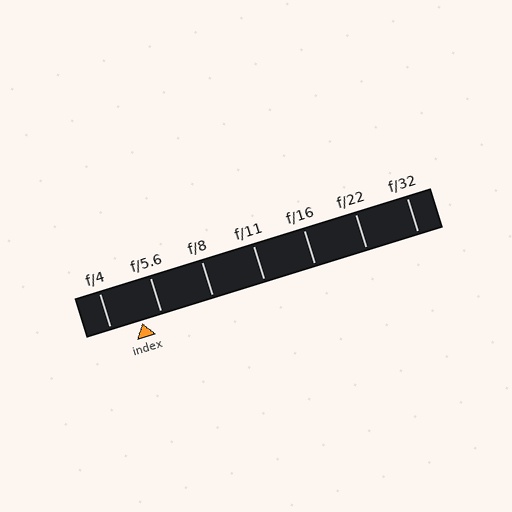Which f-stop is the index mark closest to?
The index mark is closest to f/5.6.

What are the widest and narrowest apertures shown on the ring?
The widest aperture shown is f/4 and the narrowest is f/32.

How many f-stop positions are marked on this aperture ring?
There are 7 f-stop positions marked.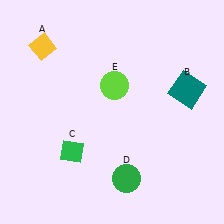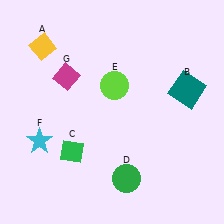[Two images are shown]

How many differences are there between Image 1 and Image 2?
There are 2 differences between the two images.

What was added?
A cyan star (F), a magenta diamond (G) were added in Image 2.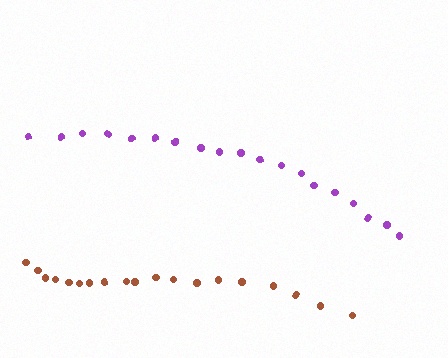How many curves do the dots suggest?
There are 2 distinct paths.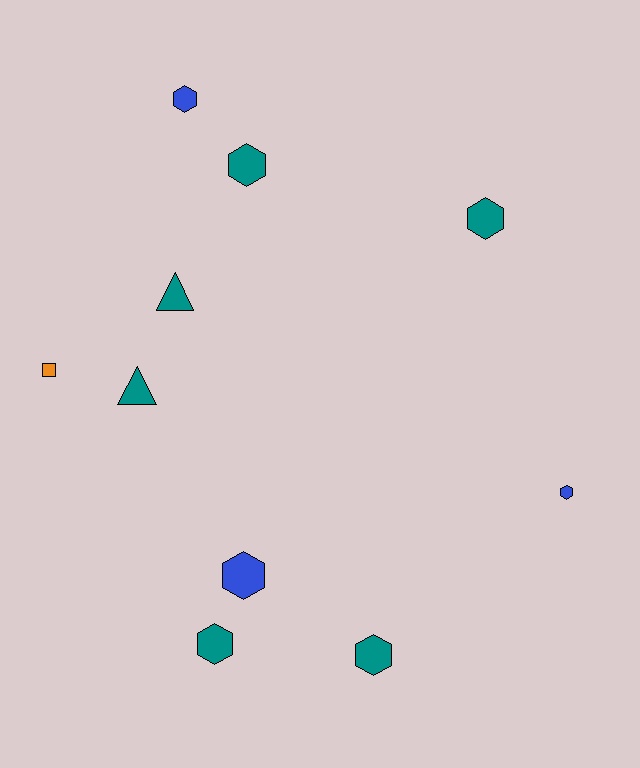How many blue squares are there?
There are no blue squares.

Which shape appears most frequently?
Hexagon, with 7 objects.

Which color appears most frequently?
Teal, with 6 objects.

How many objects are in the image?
There are 10 objects.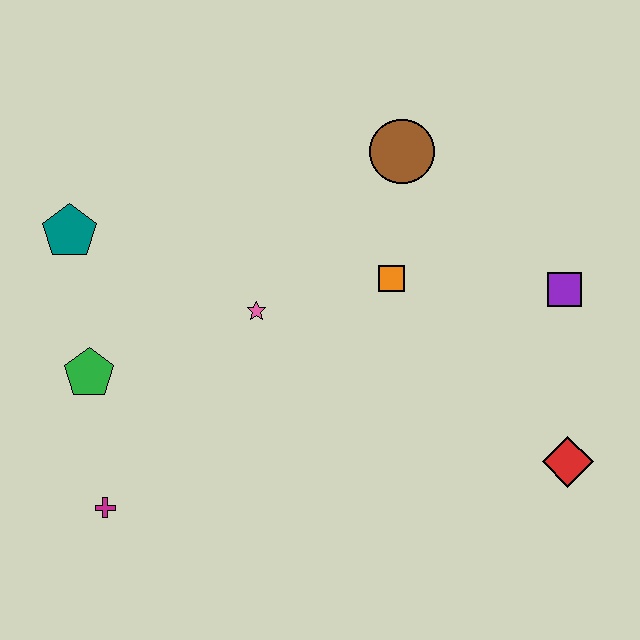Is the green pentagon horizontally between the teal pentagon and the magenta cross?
Yes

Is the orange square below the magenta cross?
No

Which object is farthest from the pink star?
The red diamond is farthest from the pink star.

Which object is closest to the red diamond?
The purple square is closest to the red diamond.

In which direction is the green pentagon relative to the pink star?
The green pentagon is to the left of the pink star.